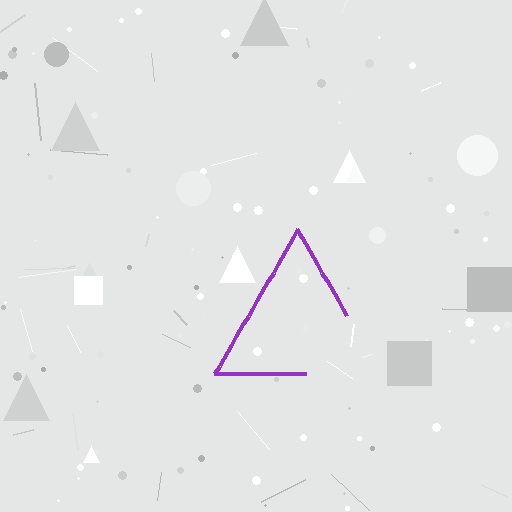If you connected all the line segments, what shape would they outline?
They would outline a triangle.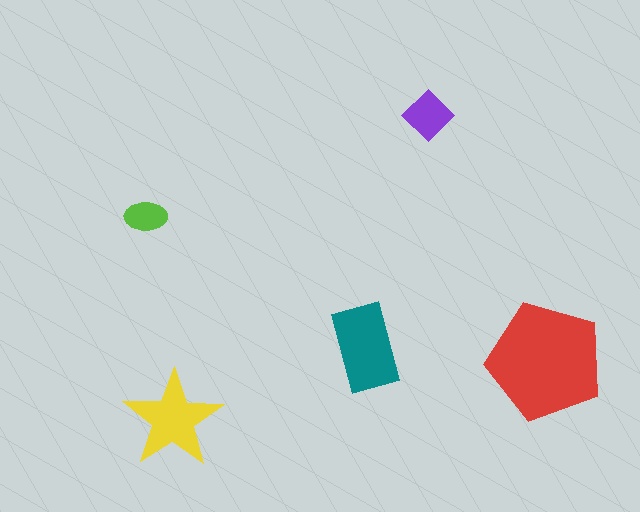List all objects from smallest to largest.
The lime ellipse, the purple diamond, the yellow star, the teal rectangle, the red pentagon.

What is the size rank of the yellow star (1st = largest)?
3rd.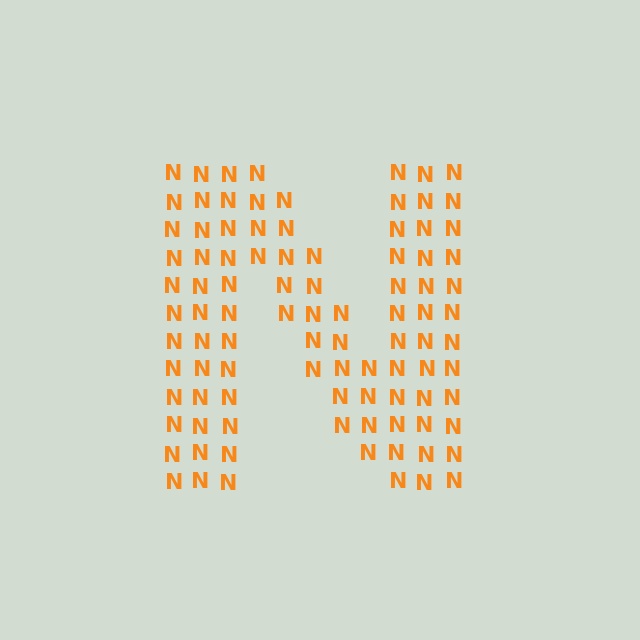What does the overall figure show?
The overall figure shows the letter N.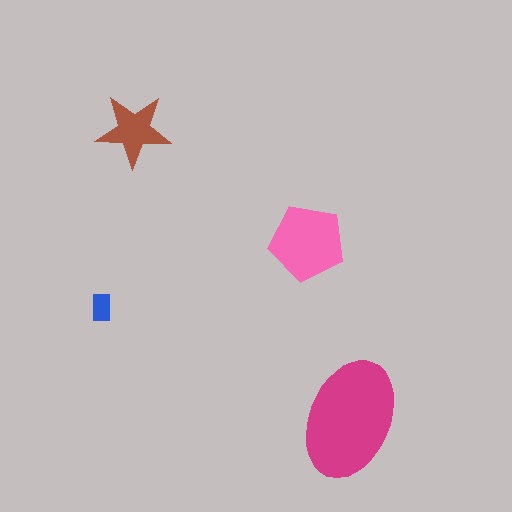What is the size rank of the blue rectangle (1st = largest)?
4th.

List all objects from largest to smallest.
The magenta ellipse, the pink pentagon, the brown star, the blue rectangle.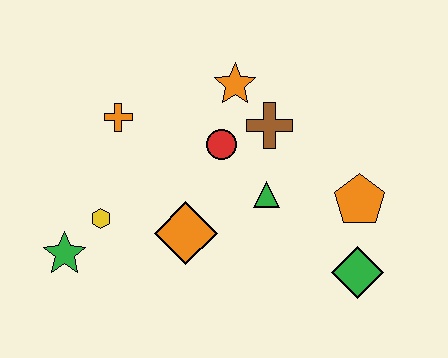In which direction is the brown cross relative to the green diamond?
The brown cross is above the green diamond.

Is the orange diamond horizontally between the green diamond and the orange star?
No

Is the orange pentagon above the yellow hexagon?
Yes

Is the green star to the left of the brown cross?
Yes